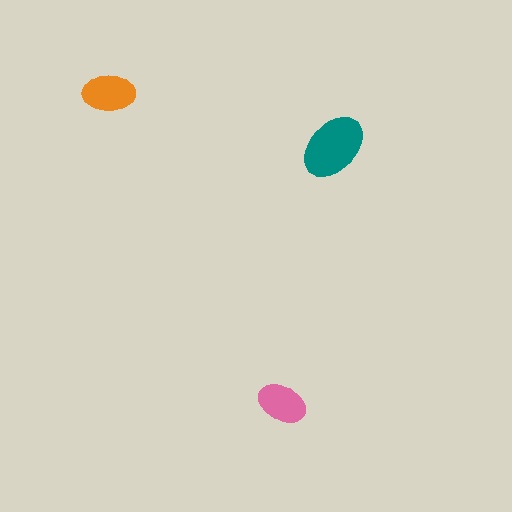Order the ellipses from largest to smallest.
the teal one, the orange one, the pink one.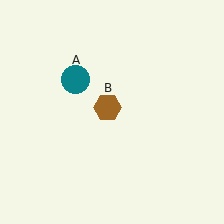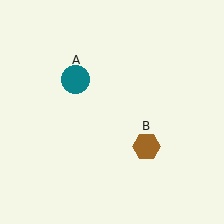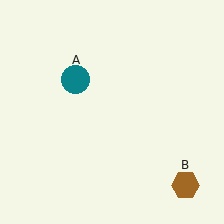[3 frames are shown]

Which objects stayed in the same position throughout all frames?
Teal circle (object A) remained stationary.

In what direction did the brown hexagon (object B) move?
The brown hexagon (object B) moved down and to the right.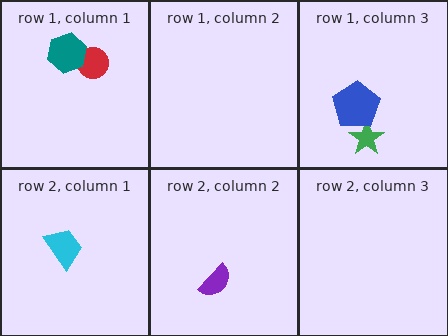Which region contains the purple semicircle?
The row 2, column 2 region.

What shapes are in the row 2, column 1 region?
The cyan trapezoid.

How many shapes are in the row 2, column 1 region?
1.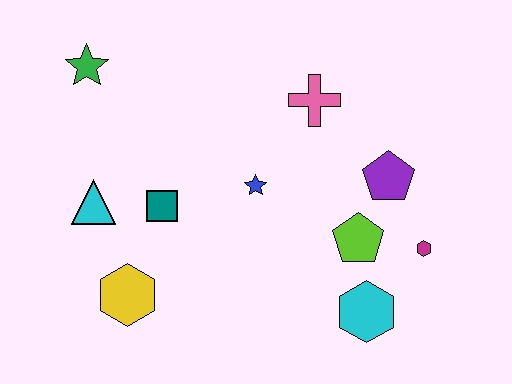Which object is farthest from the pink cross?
The yellow hexagon is farthest from the pink cross.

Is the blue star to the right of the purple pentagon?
No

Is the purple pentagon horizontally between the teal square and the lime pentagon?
No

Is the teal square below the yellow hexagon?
No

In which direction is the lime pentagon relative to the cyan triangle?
The lime pentagon is to the right of the cyan triangle.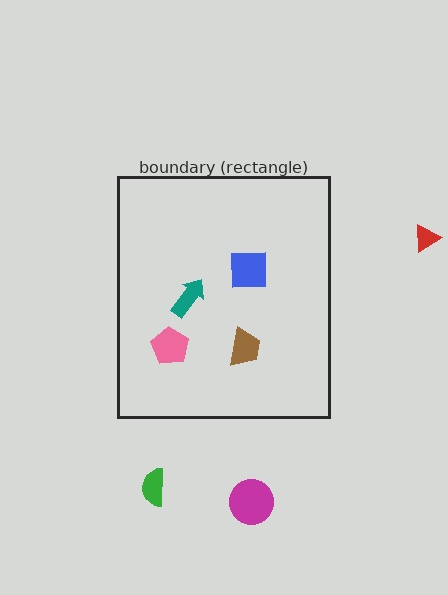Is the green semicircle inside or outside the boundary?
Outside.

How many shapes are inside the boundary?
4 inside, 3 outside.